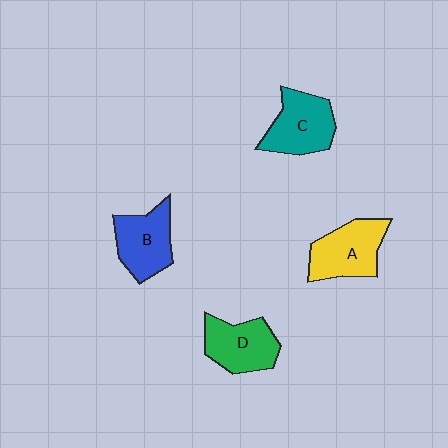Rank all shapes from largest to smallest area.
From largest to smallest: A (yellow), C (teal), B (blue), D (green).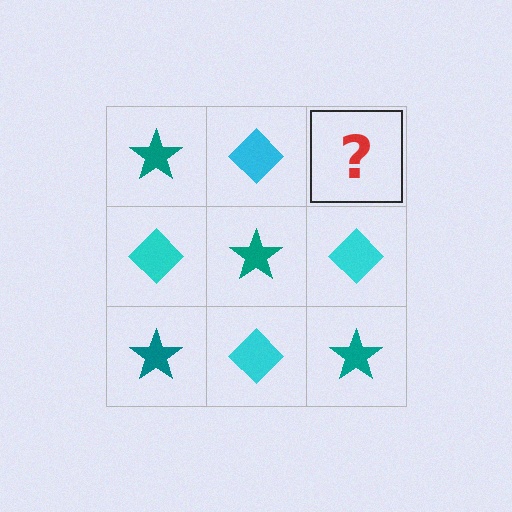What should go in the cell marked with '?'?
The missing cell should contain a teal star.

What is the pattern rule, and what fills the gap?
The rule is that it alternates teal star and cyan diamond in a checkerboard pattern. The gap should be filled with a teal star.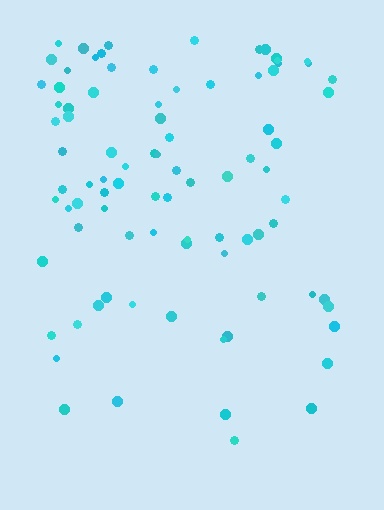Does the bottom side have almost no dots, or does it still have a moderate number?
Still a moderate number, just noticeably fewer than the top.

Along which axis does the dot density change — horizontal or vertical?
Vertical.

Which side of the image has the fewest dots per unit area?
The bottom.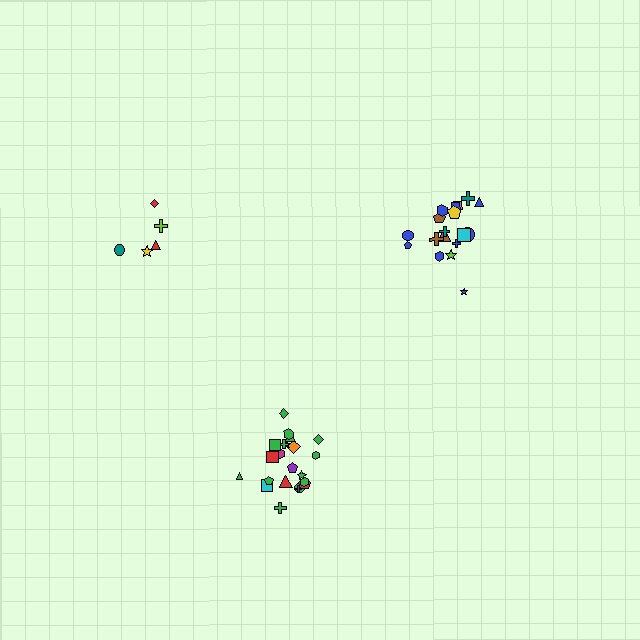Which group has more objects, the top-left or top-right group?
The top-right group.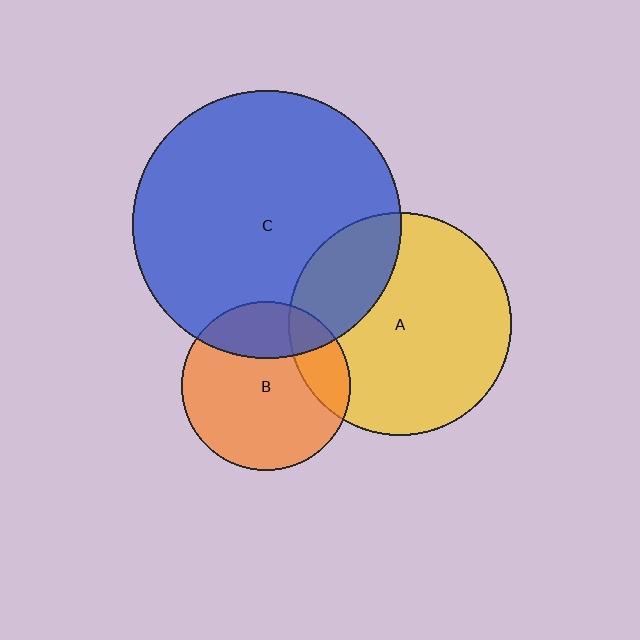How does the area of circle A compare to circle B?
Approximately 1.8 times.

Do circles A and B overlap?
Yes.